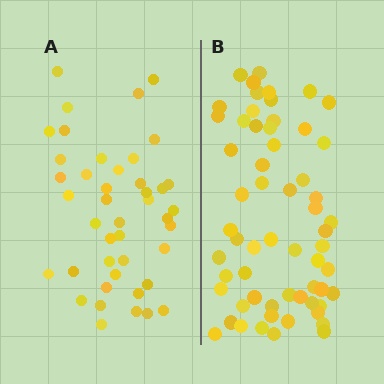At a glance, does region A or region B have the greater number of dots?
Region B (the right region) has more dots.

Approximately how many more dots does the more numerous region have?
Region B has approximately 15 more dots than region A.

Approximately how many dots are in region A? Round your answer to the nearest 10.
About 40 dots. (The exact count is 43, which rounds to 40.)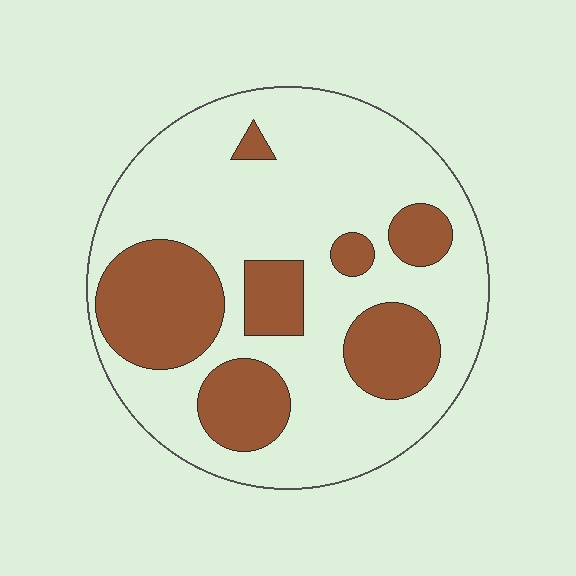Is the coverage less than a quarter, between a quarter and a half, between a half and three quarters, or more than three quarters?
Between a quarter and a half.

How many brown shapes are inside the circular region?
7.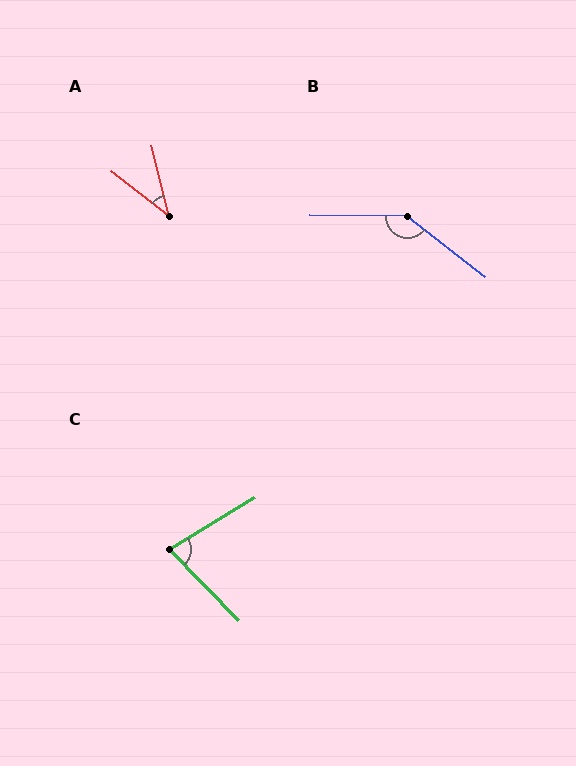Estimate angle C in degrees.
Approximately 77 degrees.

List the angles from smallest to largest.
A (38°), C (77°), B (143°).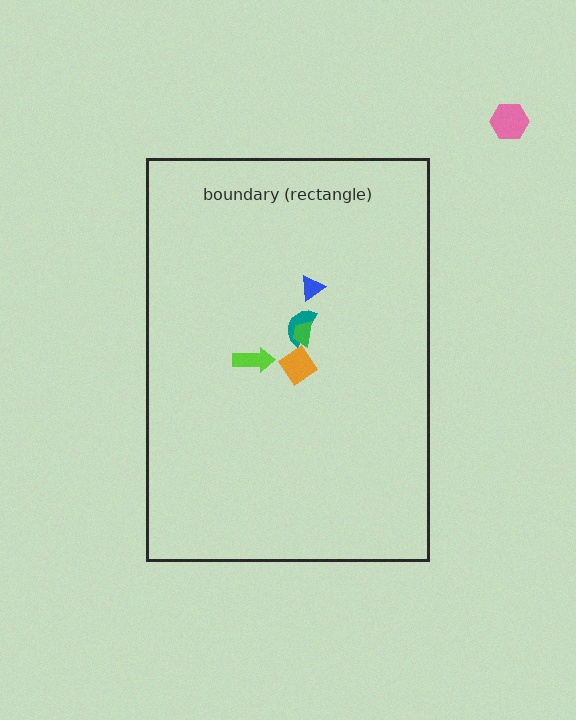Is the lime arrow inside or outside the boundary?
Inside.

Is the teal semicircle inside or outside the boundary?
Inside.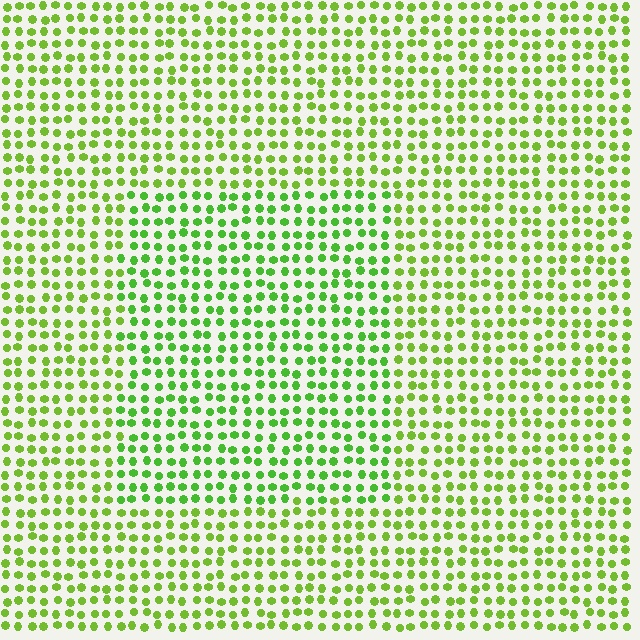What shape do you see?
I see a rectangle.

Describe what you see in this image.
The image is filled with small lime elements in a uniform arrangement. A rectangle-shaped region is visible where the elements are tinted to a slightly different hue, forming a subtle color boundary.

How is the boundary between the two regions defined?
The boundary is defined purely by a slight shift in hue (about 20 degrees). Spacing, size, and orientation are identical on both sides.